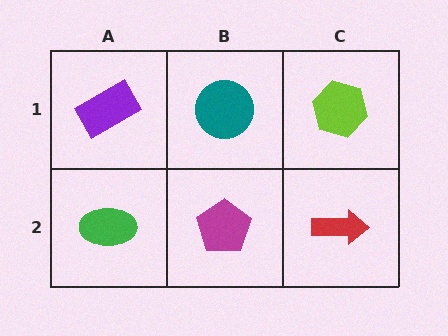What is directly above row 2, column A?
A purple rectangle.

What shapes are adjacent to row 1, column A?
A green ellipse (row 2, column A), a teal circle (row 1, column B).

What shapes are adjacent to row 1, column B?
A magenta pentagon (row 2, column B), a purple rectangle (row 1, column A), a lime hexagon (row 1, column C).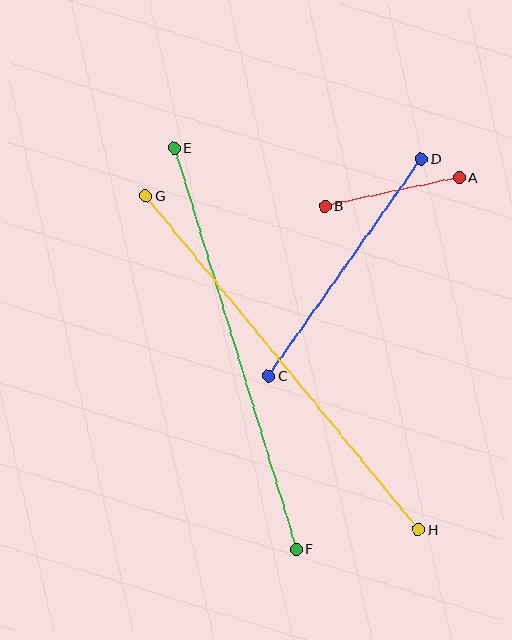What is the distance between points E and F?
The distance is approximately 419 pixels.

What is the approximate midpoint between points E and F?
The midpoint is at approximately (235, 348) pixels.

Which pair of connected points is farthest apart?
Points G and H are farthest apart.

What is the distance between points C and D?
The distance is approximately 265 pixels.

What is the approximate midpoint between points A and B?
The midpoint is at approximately (392, 191) pixels.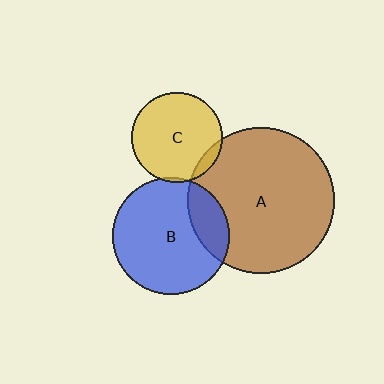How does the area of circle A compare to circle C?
Approximately 2.6 times.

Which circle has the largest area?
Circle A (brown).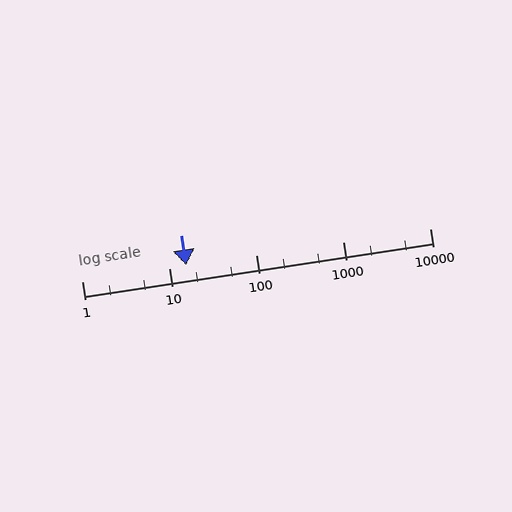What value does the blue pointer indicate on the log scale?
The pointer indicates approximately 16.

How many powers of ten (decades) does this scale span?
The scale spans 4 decades, from 1 to 10000.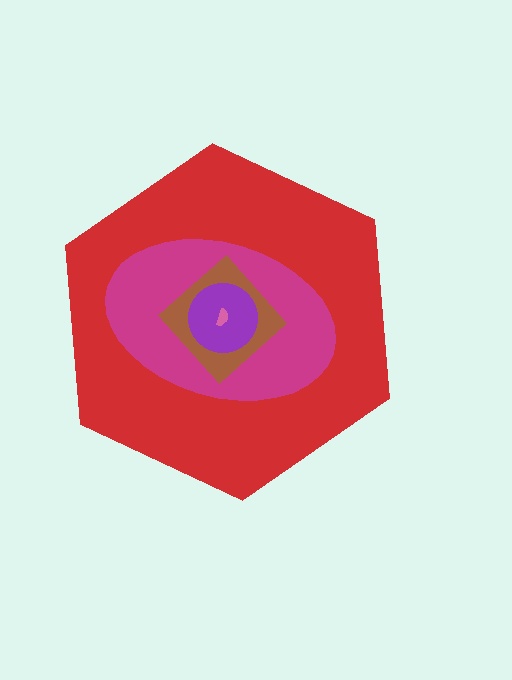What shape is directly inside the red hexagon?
The magenta ellipse.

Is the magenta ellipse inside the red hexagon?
Yes.